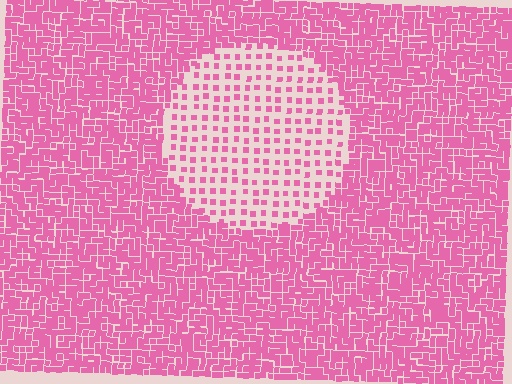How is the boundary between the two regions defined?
The boundary is defined by a change in element density (approximately 2.8x ratio). All elements are the same color, size, and shape.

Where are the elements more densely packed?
The elements are more densely packed outside the circle boundary.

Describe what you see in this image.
The image contains small pink elements arranged at two different densities. A circle-shaped region is visible where the elements are less densely packed than the surrounding area.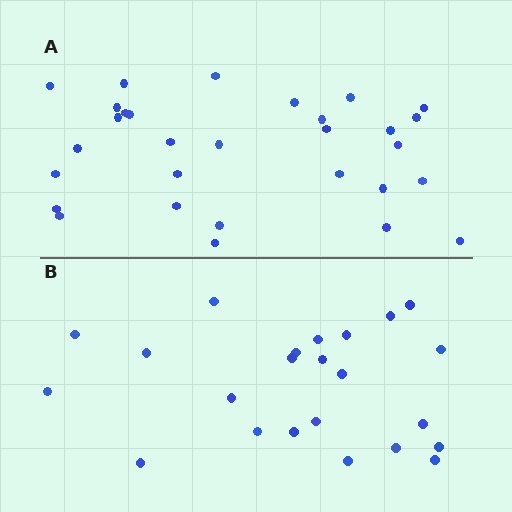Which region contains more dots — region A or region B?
Region A (the top region) has more dots.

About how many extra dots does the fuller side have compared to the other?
Region A has roughly 8 or so more dots than region B.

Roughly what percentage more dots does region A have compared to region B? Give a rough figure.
About 30% more.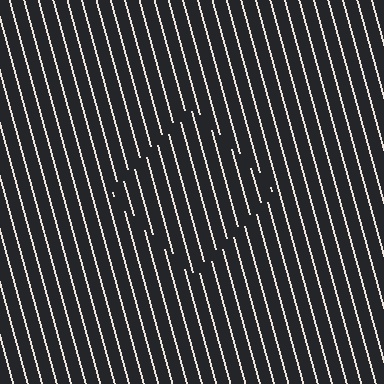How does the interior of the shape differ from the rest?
The interior of the shape contains the same grating, shifted by half a period — the contour is defined by the phase discontinuity where line-ends from the inner and outer gratings abut.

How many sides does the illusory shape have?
4 sides — the line-ends trace a square.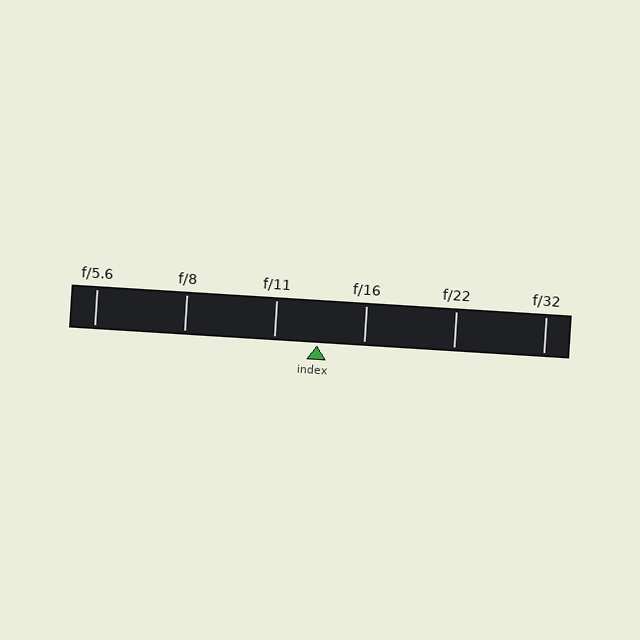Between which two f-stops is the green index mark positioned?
The index mark is between f/11 and f/16.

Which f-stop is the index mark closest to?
The index mark is closest to f/11.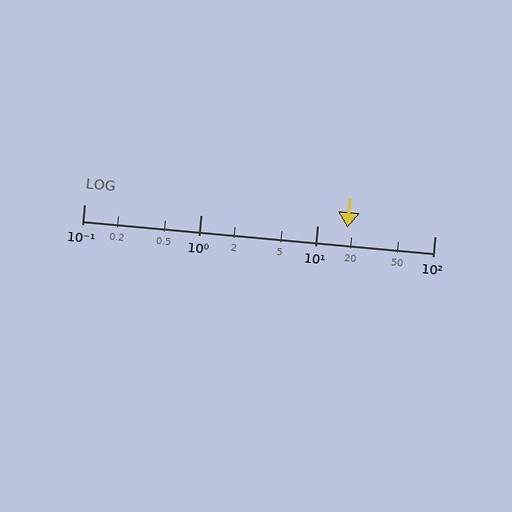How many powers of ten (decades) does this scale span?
The scale spans 3 decades, from 0.1 to 100.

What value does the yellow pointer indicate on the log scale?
The pointer indicates approximately 18.